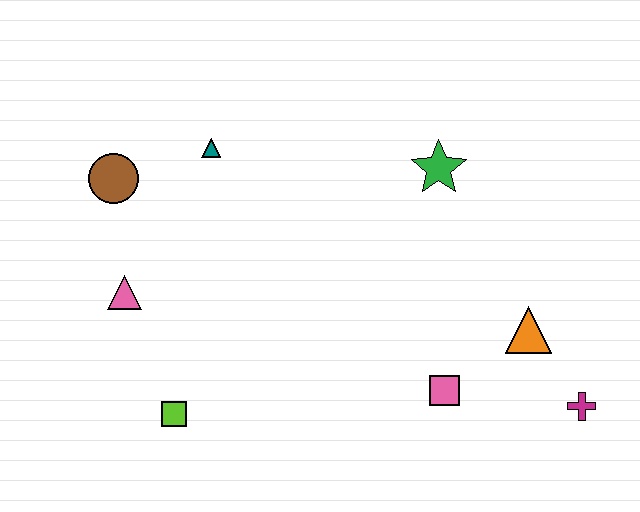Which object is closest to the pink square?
The orange triangle is closest to the pink square.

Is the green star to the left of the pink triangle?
No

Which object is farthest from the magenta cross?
The brown circle is farthest from the magenta cross.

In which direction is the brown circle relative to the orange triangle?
The brown circle is to the left of the orange triangle.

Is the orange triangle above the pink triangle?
No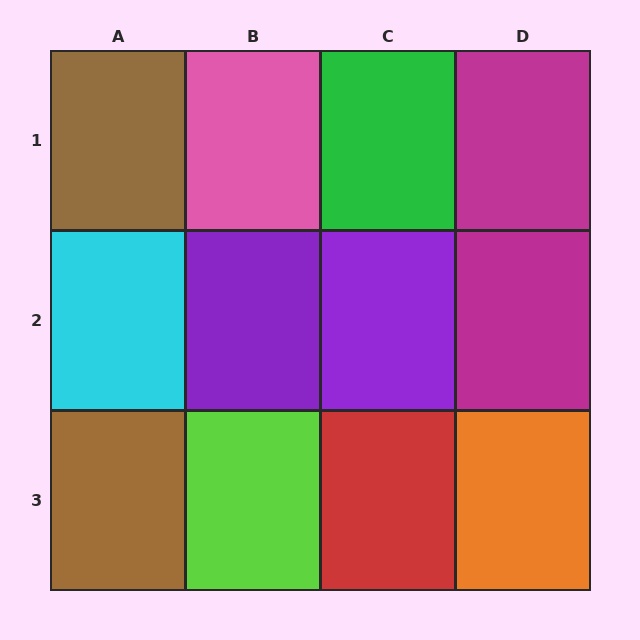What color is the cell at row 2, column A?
Cyan.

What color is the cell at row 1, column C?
Green.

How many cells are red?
1 cell is red.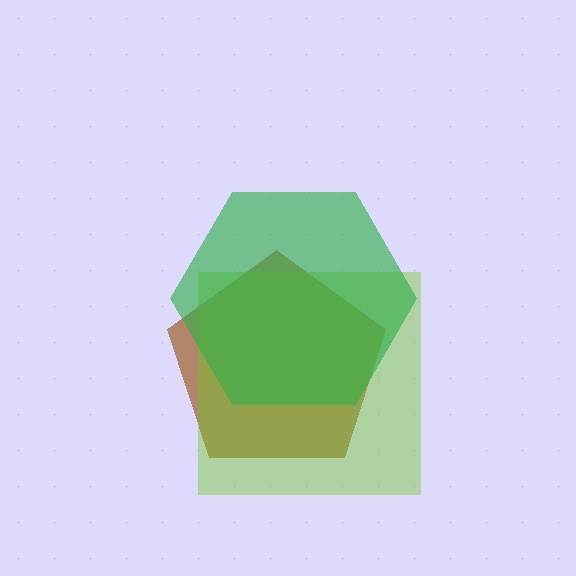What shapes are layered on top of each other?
The layered shapes are: a brown pentagon, a lime square, a green hexagon.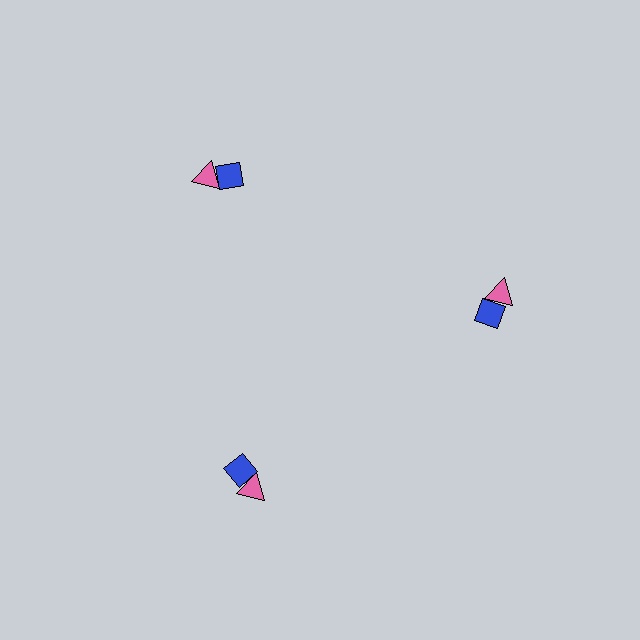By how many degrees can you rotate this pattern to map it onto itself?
The pattern maps onto itself every 120 degrees of rotation.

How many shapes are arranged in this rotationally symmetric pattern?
There are 6 shapes, arranged in 3 groups of 2.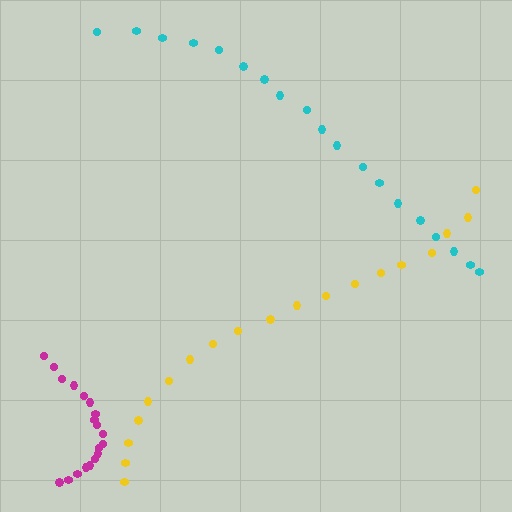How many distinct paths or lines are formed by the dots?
There are 3 distinct paths.